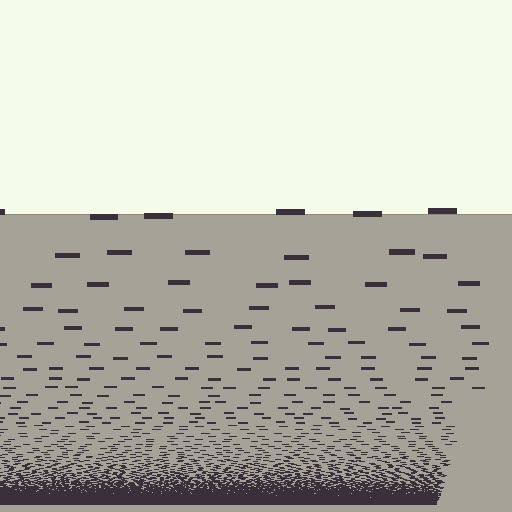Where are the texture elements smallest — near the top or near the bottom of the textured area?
Near the bottom.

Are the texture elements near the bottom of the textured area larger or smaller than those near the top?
Smaller. The gradient is inverted — elements near the bottom are smaller and denser.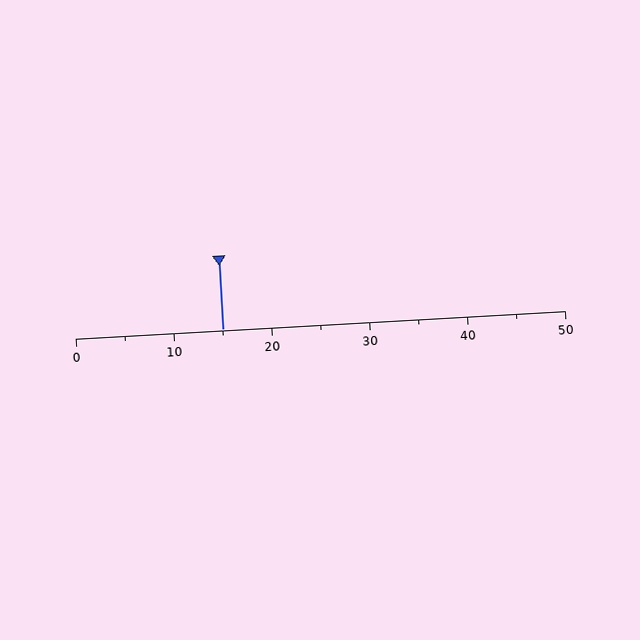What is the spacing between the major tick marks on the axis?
The major ticks are spaced 10 apart.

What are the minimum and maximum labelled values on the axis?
The axis runs from 0 to 50.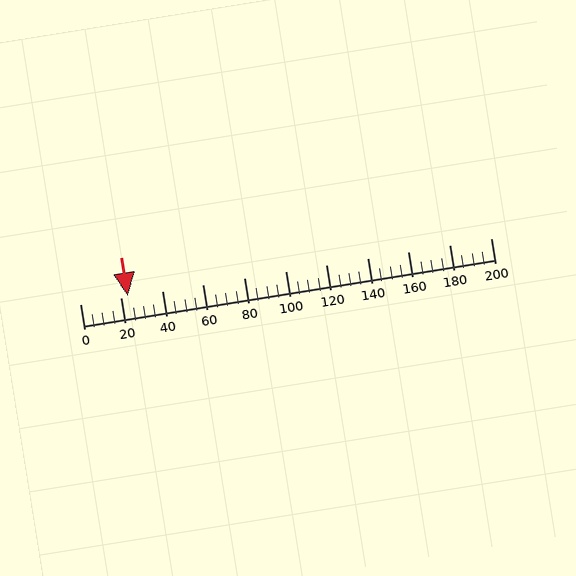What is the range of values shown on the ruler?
The ruler shows values from 0 to 200.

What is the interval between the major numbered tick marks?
The major tick marks are spaced 20 units apart.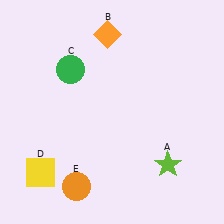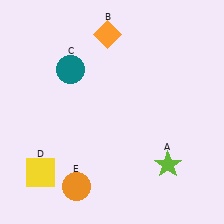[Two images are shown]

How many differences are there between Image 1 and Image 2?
There is 1 difference between the two images.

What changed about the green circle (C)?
In Image 1, C is green. In Image 2, it changed to teal.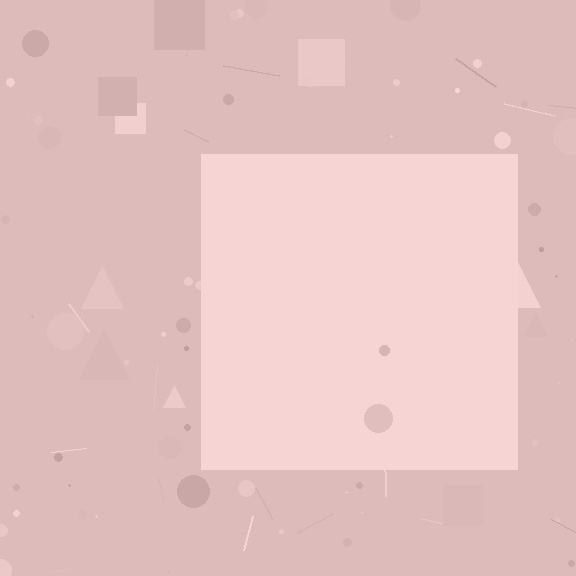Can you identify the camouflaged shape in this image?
The camouflaged shape is a square.